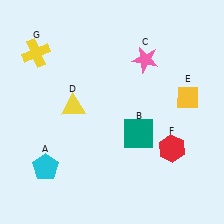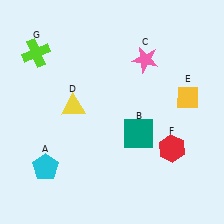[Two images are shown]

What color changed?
The cross (G) changed from yellow in Image 1 to lime in Image 2.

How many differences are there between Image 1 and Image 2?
There is 1 difference between the two images.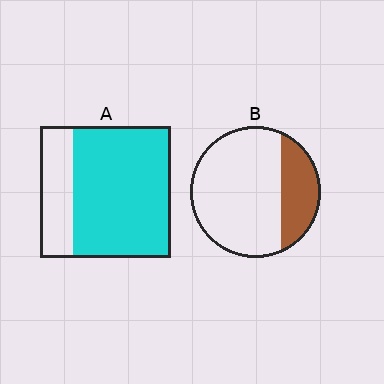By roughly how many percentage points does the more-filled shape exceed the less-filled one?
By roughly 50 percentage points (A over B).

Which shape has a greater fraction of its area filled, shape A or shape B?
Shape A.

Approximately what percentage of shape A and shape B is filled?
A is approximately 75% and B is approximately 25%.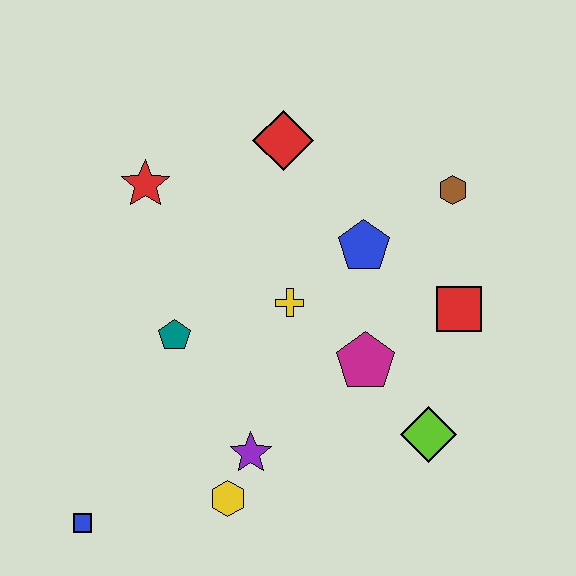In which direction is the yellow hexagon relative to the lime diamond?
The yellow hexagon is to the left of the lime diamond.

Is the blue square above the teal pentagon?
No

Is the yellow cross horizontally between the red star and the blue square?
No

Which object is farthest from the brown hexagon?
The blue square is farthest from the brown hexagon.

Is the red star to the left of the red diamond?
Yes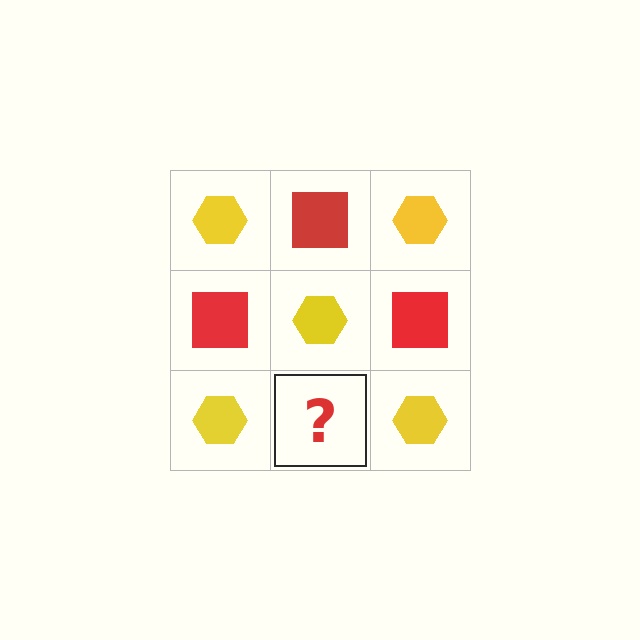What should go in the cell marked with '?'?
The missing cell should contain a red square.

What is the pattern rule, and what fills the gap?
The rule is that it alternates yellow hexagon and red square in a checkerboard pattern. The gap should be filled with a red square.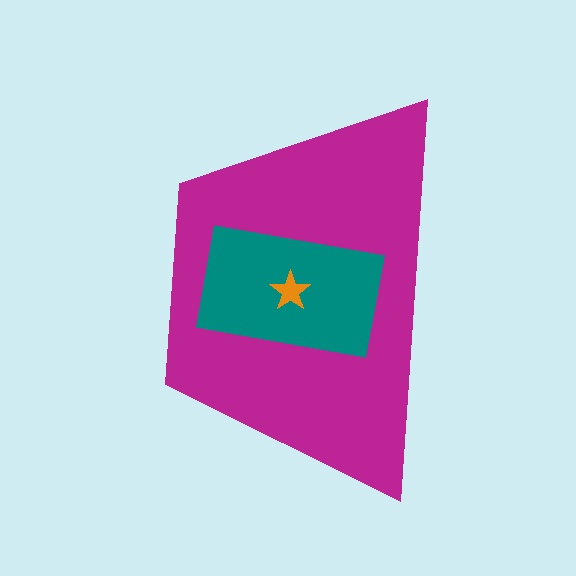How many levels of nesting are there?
3.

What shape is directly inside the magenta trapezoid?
The teal rectangle.